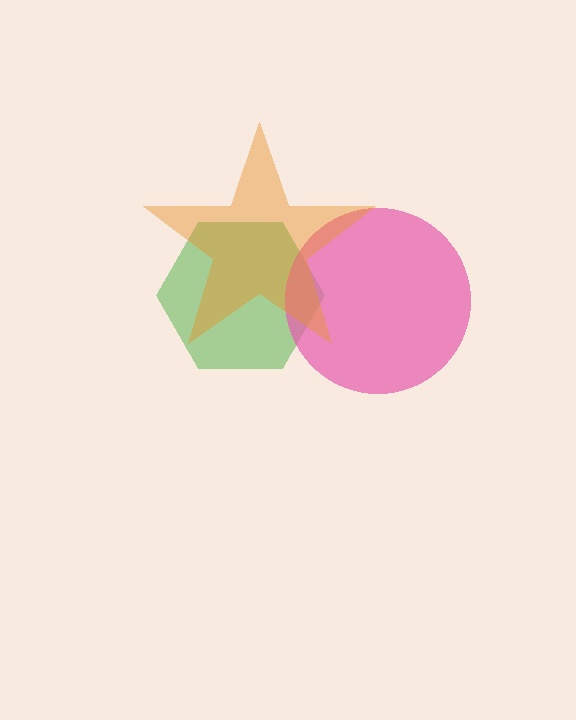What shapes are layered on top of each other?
The layered shapes are: a green hexagon, a pink circle, an orange star.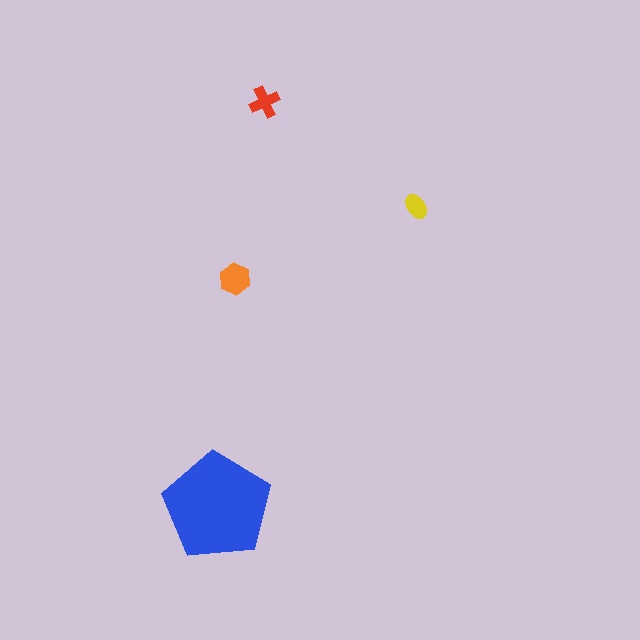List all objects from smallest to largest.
The yellow ellipse, the red cross, the orange hexagon, the blue pentagon.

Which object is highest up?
The red cross is topmost.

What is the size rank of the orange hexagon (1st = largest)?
2nd.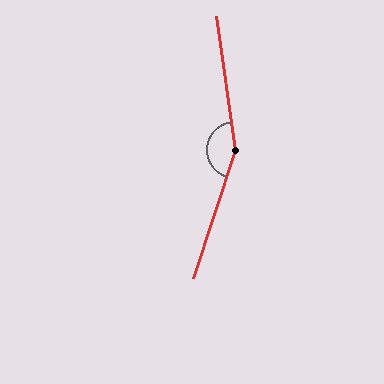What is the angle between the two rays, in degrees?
Approximately 154 degrees.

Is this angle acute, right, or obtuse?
It is obtuse.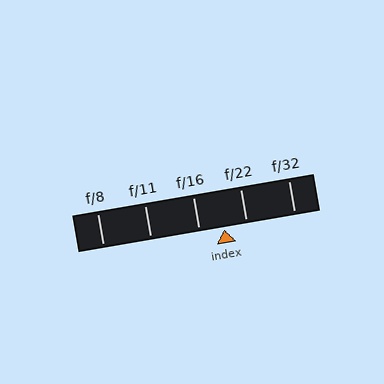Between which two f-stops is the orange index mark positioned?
The index mark is between f/16 and f/22.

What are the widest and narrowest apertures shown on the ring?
The widest aperture shown is f/8 and the narrowest is f/32.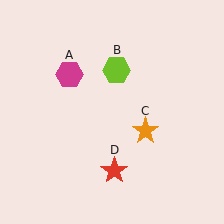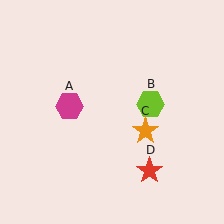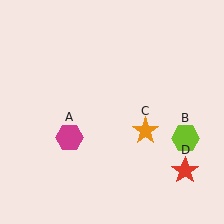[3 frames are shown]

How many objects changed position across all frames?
3 objects changed position: magenta hexagon (object A), lime hexagon (object B), red star (object D).